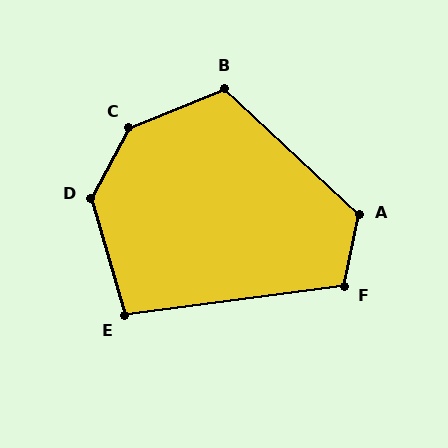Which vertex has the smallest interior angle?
E, at approximately 98 degrees.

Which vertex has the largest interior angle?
C, at approximately 140 degrees.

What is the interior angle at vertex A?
Approximately 121 degrees (obtuse).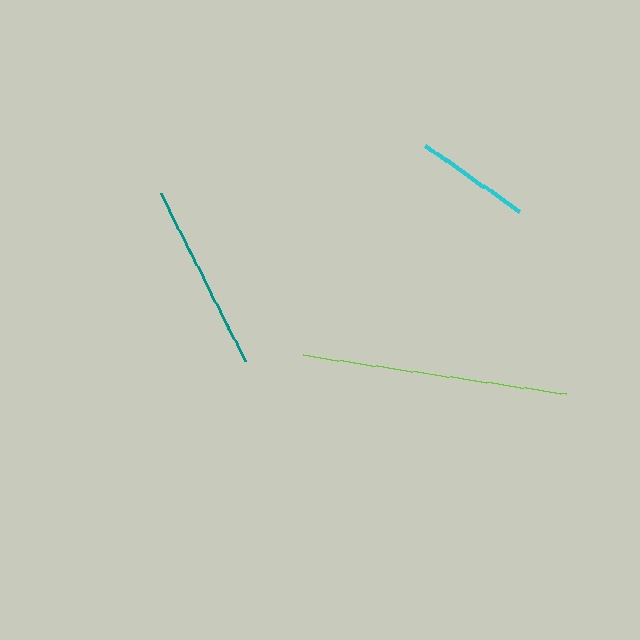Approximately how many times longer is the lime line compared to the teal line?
The lime line is approximately 1.4 times the length of the teal line.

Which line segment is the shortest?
The cyan line is the shortest at approximately 114 pixels.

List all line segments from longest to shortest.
From longest to shortest: lime, teal, cyan.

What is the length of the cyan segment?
The cyan segment is approximately 114 pixels long.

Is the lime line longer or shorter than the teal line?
The lime line is longer than the teal line.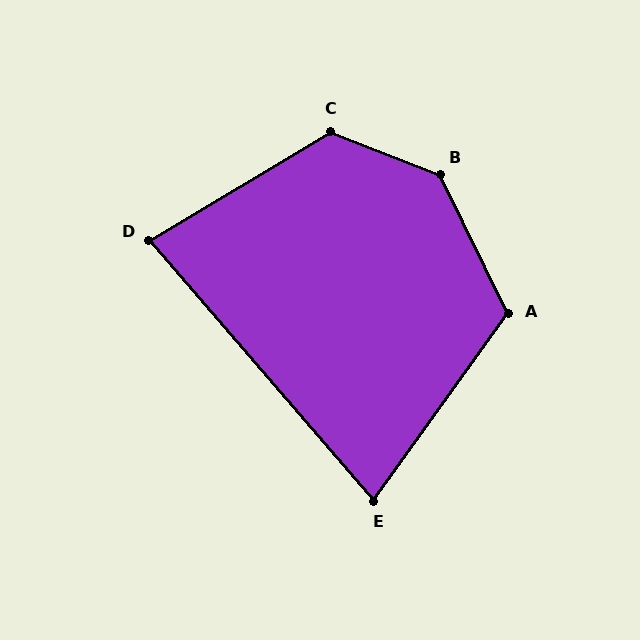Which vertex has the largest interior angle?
B, at approximately 138 degrees.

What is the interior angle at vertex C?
Approximately 127 degrees (obtuse).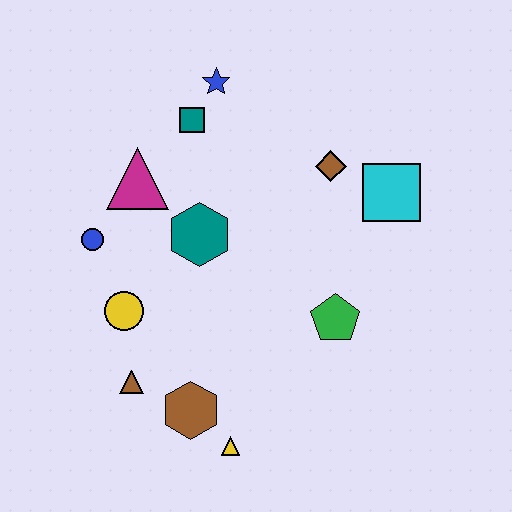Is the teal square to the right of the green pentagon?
No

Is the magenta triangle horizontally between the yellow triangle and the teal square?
No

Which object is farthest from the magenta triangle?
The yellow triangle is farthest from the magenta triangle.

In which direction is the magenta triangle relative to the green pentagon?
The magenta triangle is to the left of the green pentagon.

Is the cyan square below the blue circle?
No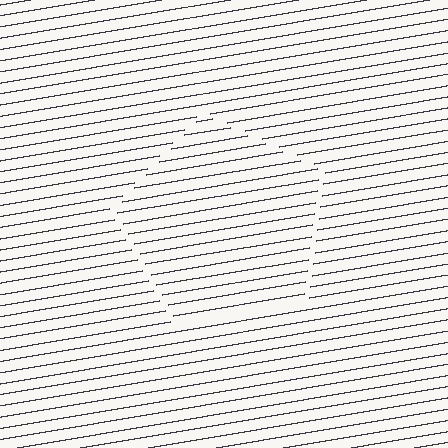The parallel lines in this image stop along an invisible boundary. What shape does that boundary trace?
An illusory pentagon. The interior of the shape contains the same grating, shifted by half a period — the contour is defined by the phase discontinuity where line-ends from the inner and outer gratings abut.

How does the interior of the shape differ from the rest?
The interior of the shape contains the same grating, shifted by half a period — the contour is defined by the phase discontinuity where line-ends from the inner and outer gratings abut.